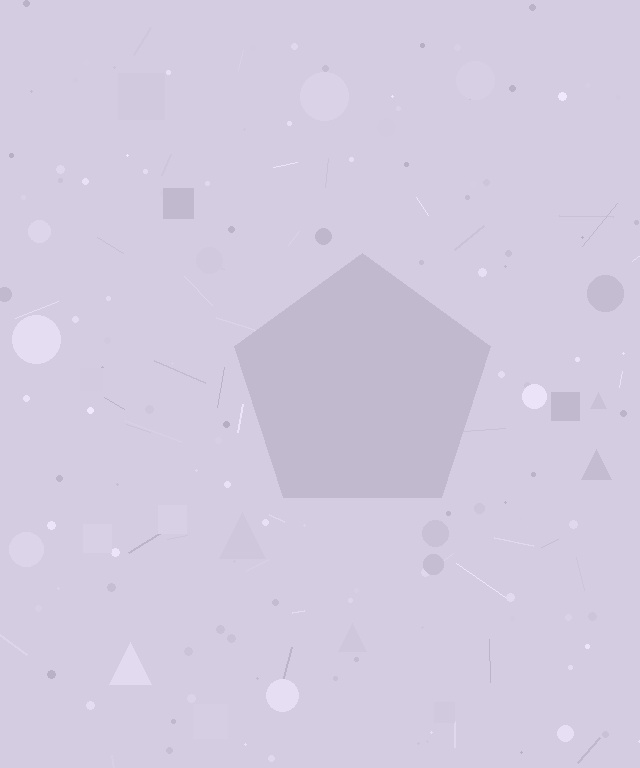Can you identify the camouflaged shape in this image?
The camouflaged shape is a pentagon.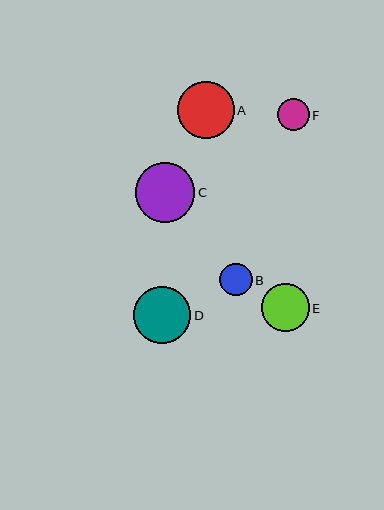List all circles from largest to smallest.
From largest to smallest: C, A, D, E, B, F.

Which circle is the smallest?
Circle F is the smallest with a size of approximately 32 pixels.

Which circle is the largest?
Circle C is the largest with a size of approximately 59 pixels.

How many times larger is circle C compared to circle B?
Circle C is approximately 1.8 times the size of circle B.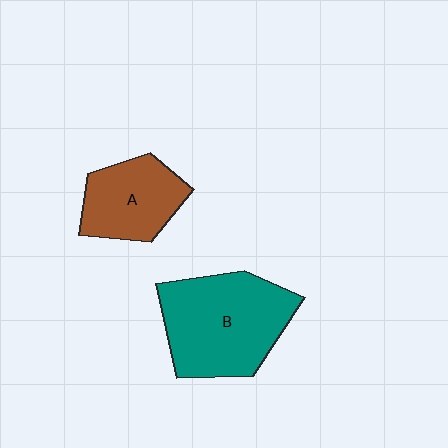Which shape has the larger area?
Shape B (teal).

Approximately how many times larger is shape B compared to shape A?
Approximately 1.6 times.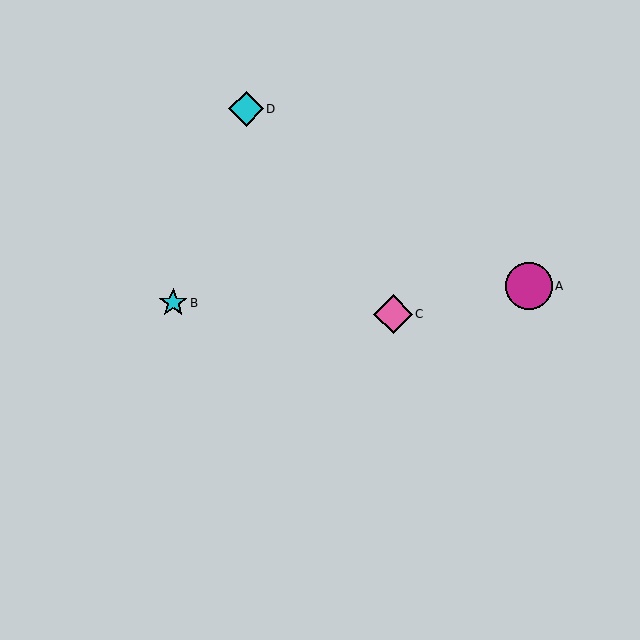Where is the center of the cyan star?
The center of the cyan star is at (173, 303).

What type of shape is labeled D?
Shape D is a cyan diamond.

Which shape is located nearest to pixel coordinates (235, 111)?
The cyan diamond (labeled D) at (246, 109) is nearest to that location.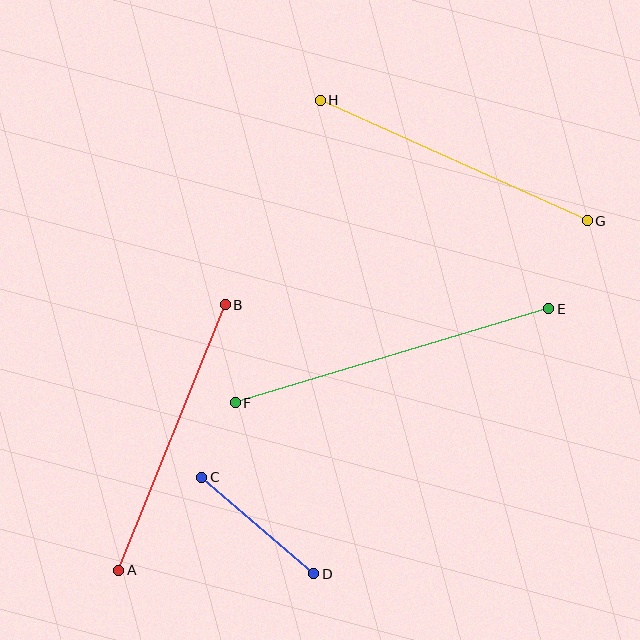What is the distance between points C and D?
The distance is approximately 148 pixels.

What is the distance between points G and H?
The distance is approximately 293 pixels.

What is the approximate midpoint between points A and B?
The midpoint is at approximately (172, 437) pixels.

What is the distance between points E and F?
The distance is approximately 327 pixels.